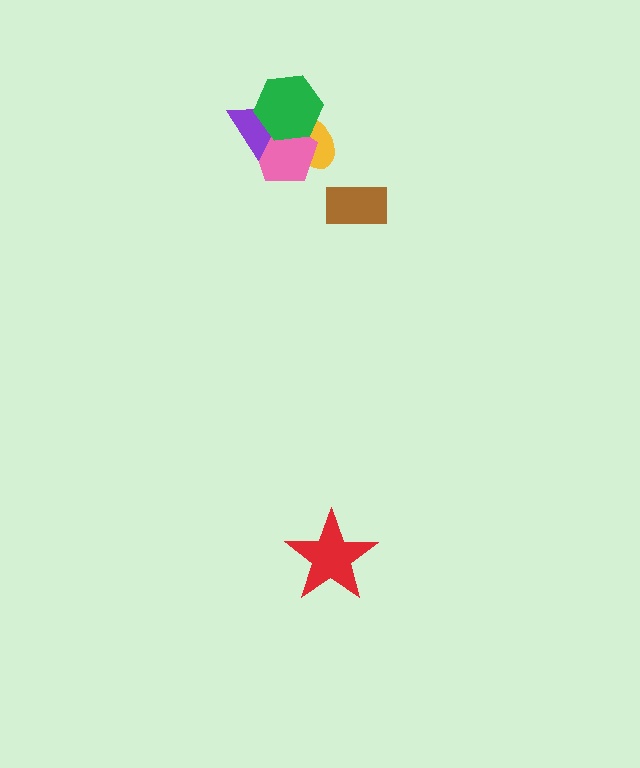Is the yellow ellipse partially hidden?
Yes, it is partially covered by another shape.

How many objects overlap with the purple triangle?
3 objects overlap with the purple triangle.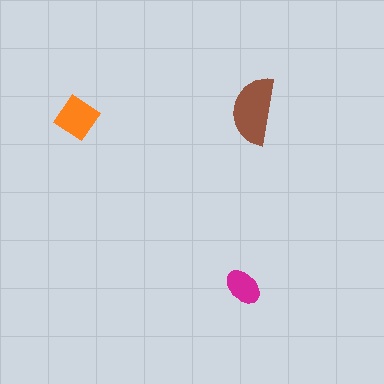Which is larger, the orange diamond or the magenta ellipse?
The orange diamond.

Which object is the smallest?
The magenta ellipse.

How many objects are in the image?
There are 3 objects in the image.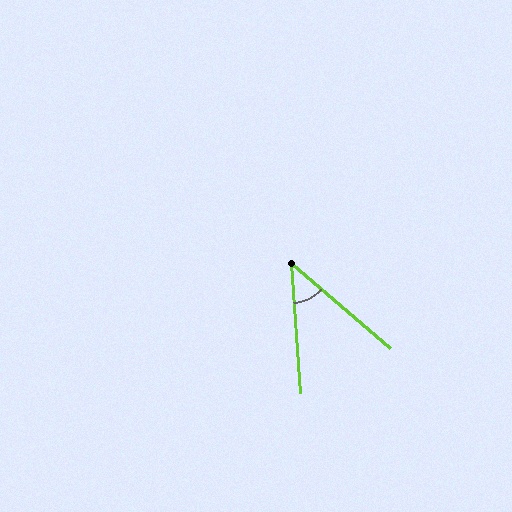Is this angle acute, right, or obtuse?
It is acute.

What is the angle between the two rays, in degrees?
Approximately 45 degrees.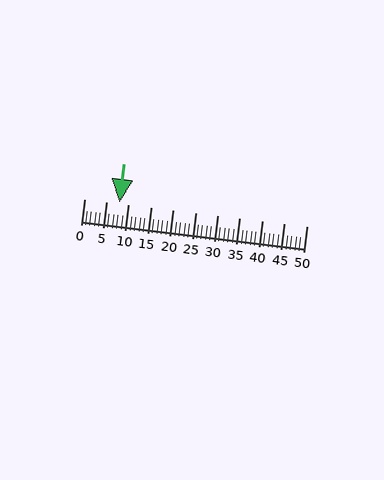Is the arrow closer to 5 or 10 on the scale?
The arrow is closer to 10.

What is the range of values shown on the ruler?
The ruler shows values from 0 to 50.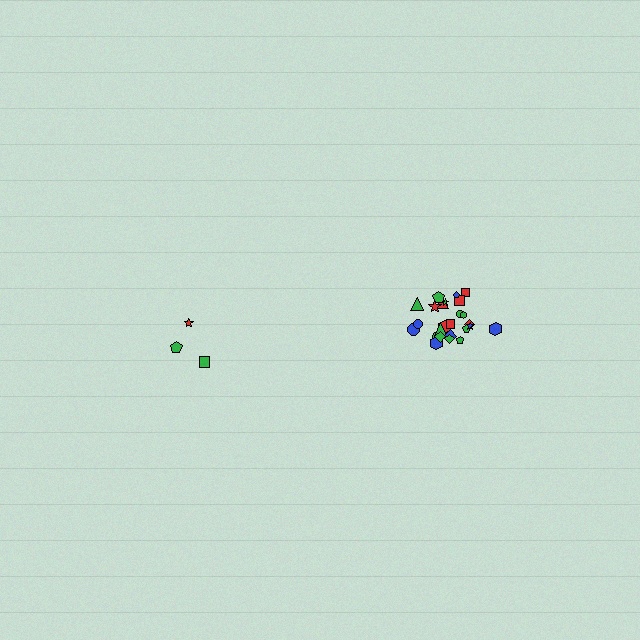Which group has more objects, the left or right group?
The right group.